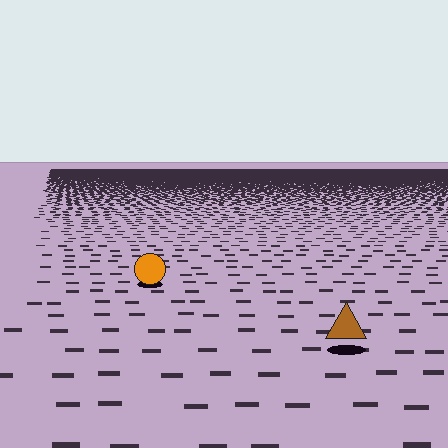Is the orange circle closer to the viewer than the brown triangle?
No. The brown triangle is closer — you can tell from the texture gradient: the ground texture is coarser near it.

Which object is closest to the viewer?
The brown triangle is closest. The texture marks near it are larger and more spread out.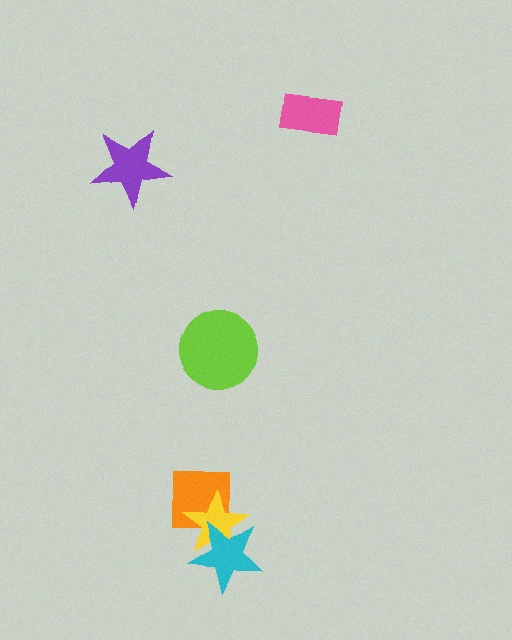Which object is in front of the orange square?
The yellow star is in front of the orange square.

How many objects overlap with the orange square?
1 object overlaps with the orange square.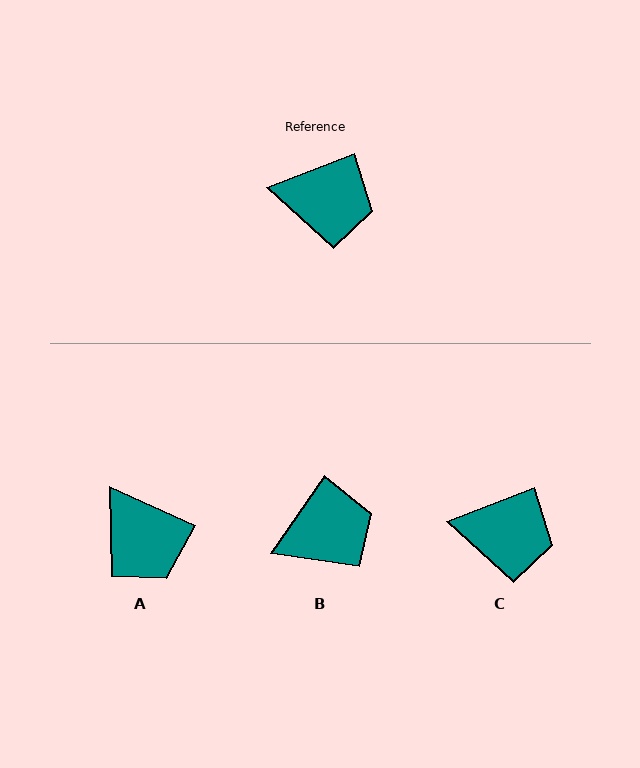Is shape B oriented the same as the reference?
No, it is off by about 34 degrees.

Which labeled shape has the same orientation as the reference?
C.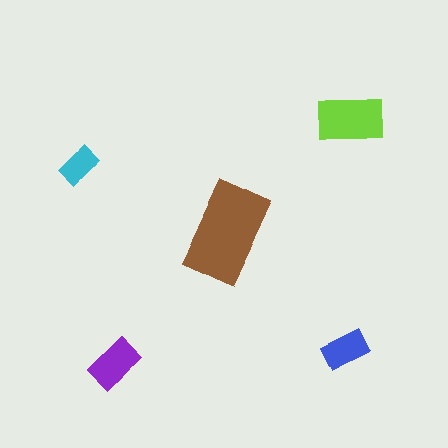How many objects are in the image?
There are 5 objects in the image.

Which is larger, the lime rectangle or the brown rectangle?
The brown one.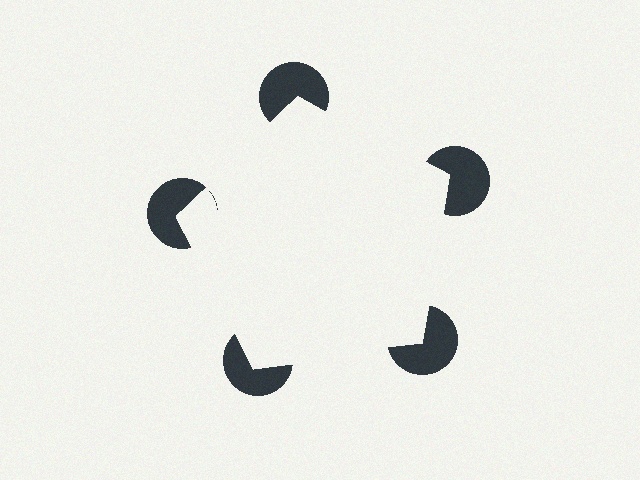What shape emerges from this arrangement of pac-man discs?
An illusory pentagon — its edges are inferred from the aligned wedge cuts in the pac-man discs, not physically drawn.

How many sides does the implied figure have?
5 sides.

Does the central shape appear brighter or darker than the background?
It typically appears slightly brighter than the background, even though no actual brightness change is drawn.